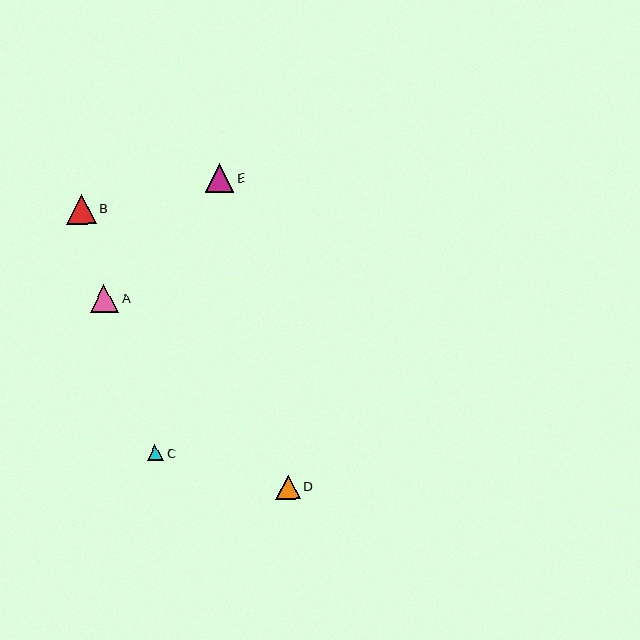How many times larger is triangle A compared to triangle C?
Triangle A is approximately 1.8 times the size of triangle C.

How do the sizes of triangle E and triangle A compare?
Triangle E and triangle A are approximately the same size.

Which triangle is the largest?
Triangle B is the largest with a size of approximately 30 pixels.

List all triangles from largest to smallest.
From largest to smallest: B, E, A, D, C.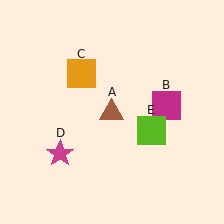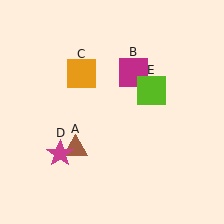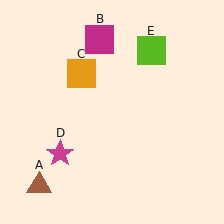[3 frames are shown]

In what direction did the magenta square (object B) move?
The magenta square (object B) moved up and to the left.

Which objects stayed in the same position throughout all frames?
Orange square (object C) and magenta star (object D) remained stationary.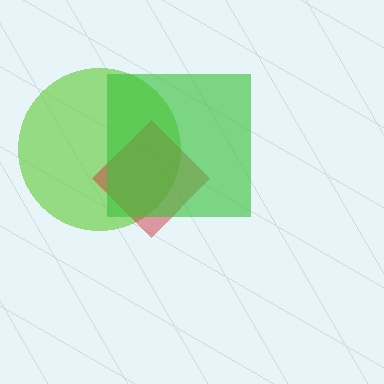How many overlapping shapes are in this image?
There are 3 overlapping shapes in the image.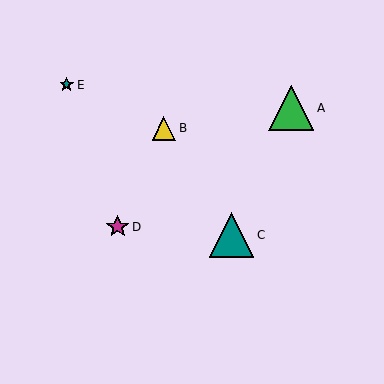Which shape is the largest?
The green triangle (labeled A) is the largest.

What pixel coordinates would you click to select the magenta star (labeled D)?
Click at (118, 227) to select the magenta star D.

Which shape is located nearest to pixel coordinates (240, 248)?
The teal triangle (labeled C) at (231, 235) is nearest to that location.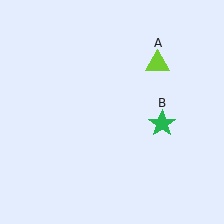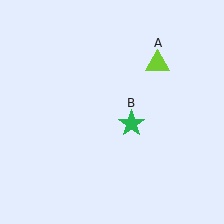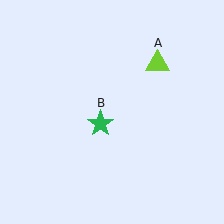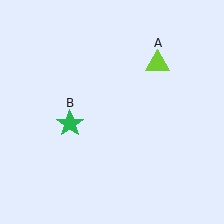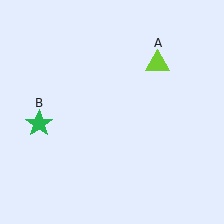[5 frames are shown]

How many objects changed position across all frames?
1 object changed position: green star (object B).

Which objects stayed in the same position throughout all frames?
Lime triangle (object A) remained stationary.